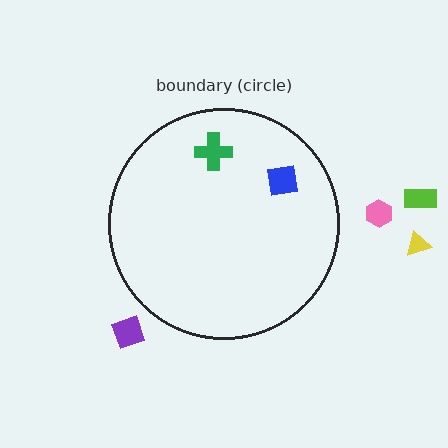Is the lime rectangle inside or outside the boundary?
Outside.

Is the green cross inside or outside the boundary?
Inside.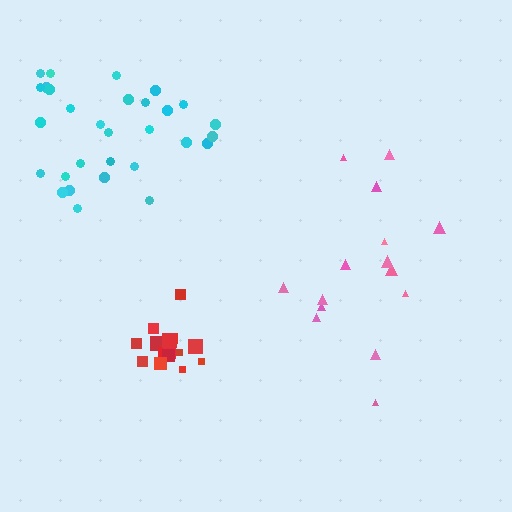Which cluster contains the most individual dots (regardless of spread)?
Cyan (30).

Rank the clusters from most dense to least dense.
red, cyan, pink.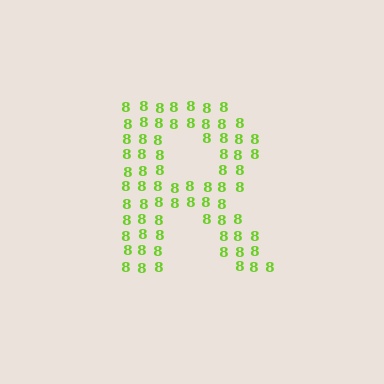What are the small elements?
The small elements are digit 8's.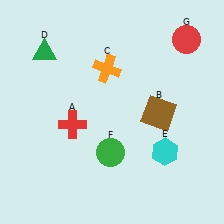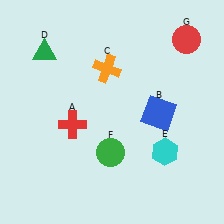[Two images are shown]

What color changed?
The square (B) changed from brown in Image 1 to blue in Image 2.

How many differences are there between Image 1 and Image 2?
There is 1 difference between the two images.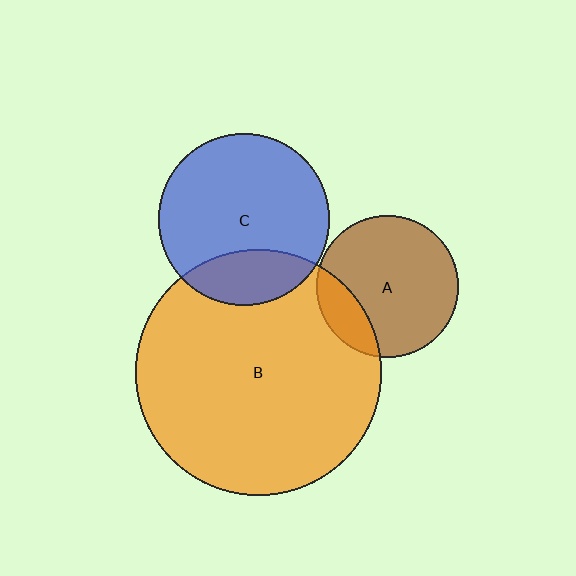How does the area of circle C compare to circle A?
Approximately 1.5 times.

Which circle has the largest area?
Circle B (orange).